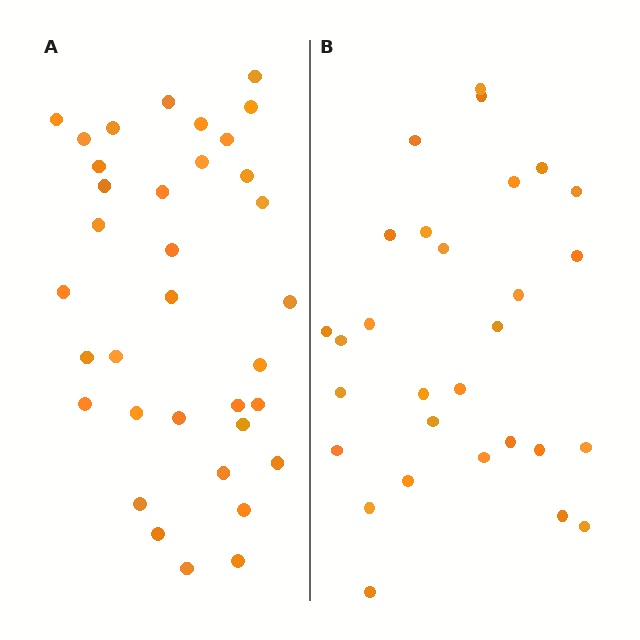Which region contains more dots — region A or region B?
Region A (the left region) has more dots.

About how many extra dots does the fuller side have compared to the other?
Region A has about 6 more dots than region B.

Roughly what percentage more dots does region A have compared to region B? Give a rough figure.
About 20% more.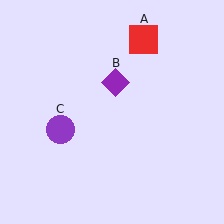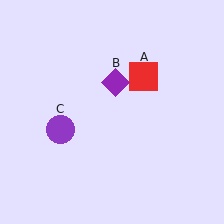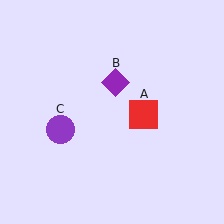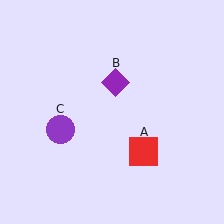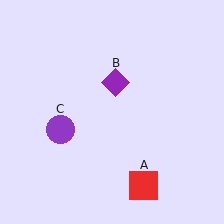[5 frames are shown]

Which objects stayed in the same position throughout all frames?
Purple diamond (object B) and purple circle (object C) remained stationary.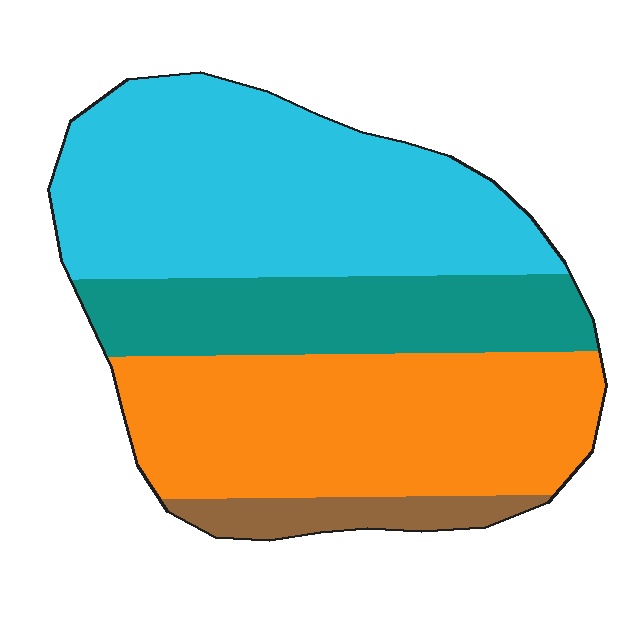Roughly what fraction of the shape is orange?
Orange covers 34% of the shape.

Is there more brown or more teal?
Teal.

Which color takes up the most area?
Cyan, at roughly 40%.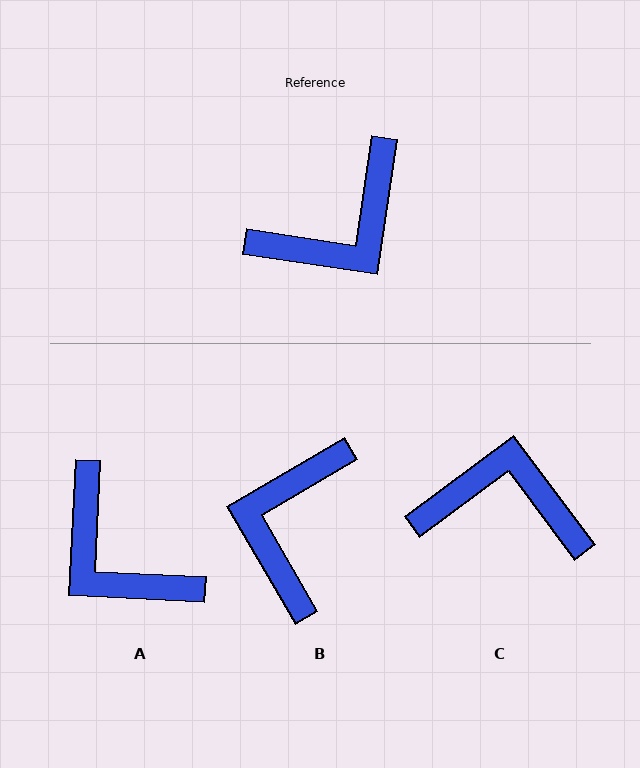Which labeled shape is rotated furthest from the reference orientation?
B, about 141 degrees away.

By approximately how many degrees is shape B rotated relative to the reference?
Approximately 141 degrees clockwise.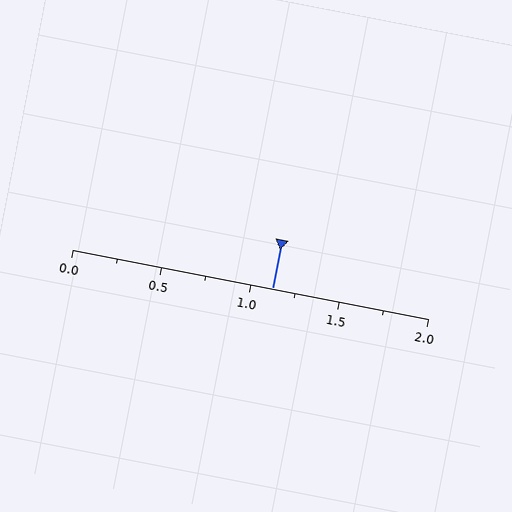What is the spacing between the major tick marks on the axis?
The major ticks are spaced 0.5 apart.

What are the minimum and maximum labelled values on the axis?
The axis runs from 0.0 to 2.0.